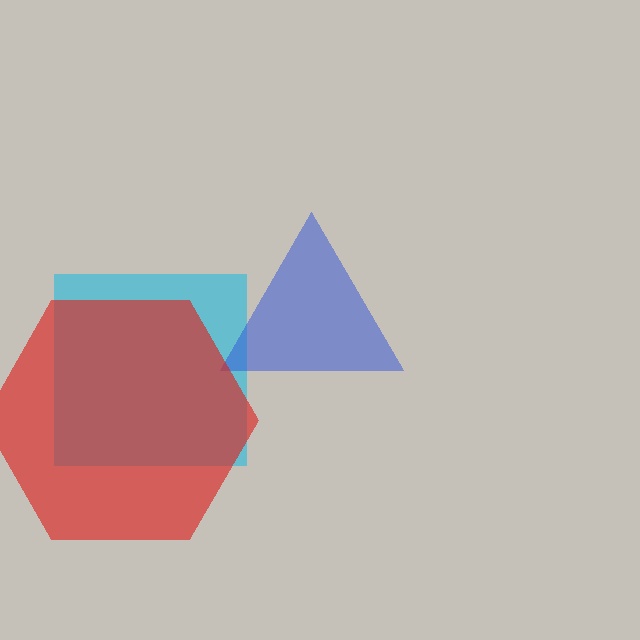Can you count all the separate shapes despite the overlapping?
Yes, there are 3 separate shapes.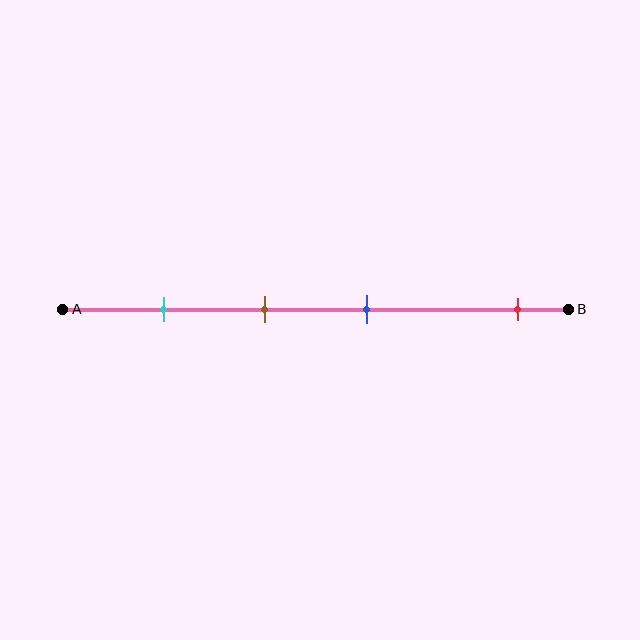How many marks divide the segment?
There are 4 marks dividing the segment.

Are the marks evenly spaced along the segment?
No, the marks are not evenly spaced.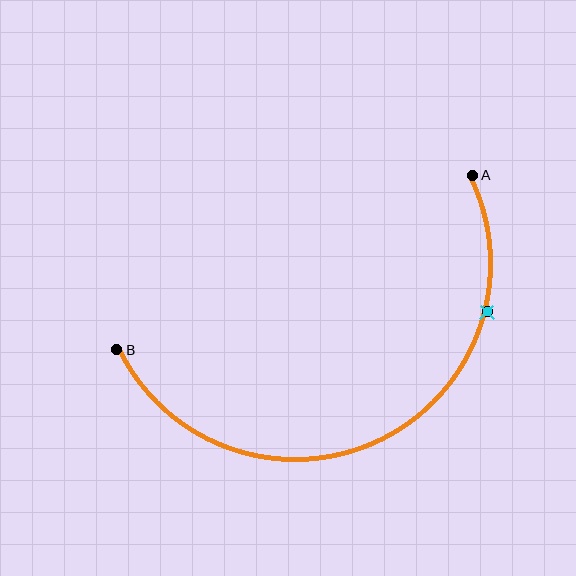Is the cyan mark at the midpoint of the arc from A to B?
No. The cyan mark lies on the arc but is closer to endpoint A. The arc midpoint would be at the point on the curve equidistant along the arc from both A and B.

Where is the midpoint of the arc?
The arc midpoint is the point on the curve farthest from the straight line joining A and B. It sits below that line.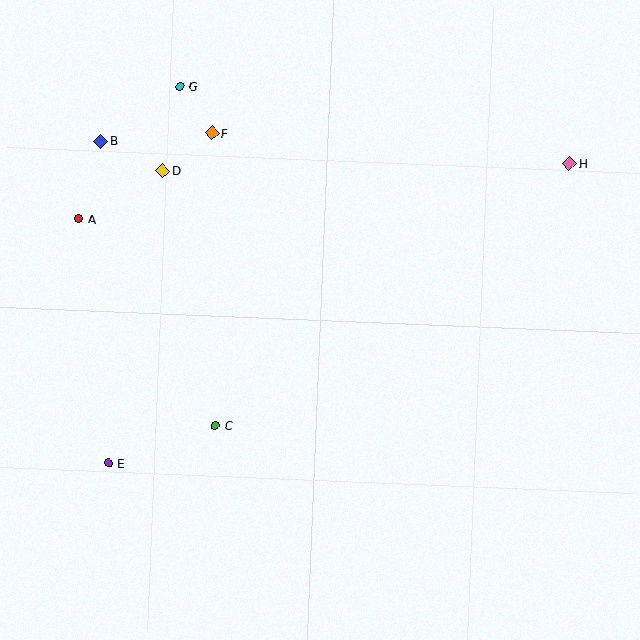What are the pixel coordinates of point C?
Point C is at (215, 425).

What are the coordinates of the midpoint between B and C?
The midpoint between B and C is at (158, 283).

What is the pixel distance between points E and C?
The distance between E and C is 114 pixels.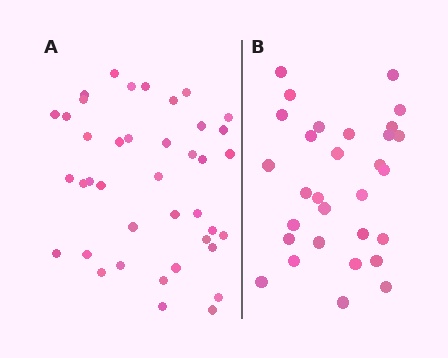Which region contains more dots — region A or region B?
Region A (the left region) has more dots.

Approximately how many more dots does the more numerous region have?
Region A has roughly 10 or so more dots than region B.